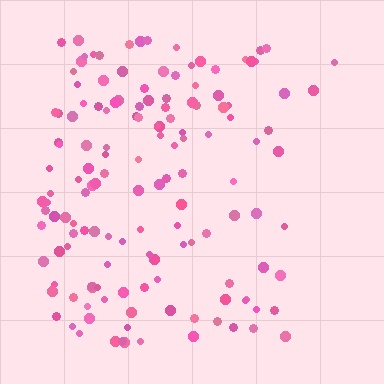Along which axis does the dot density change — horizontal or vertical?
Horizontal.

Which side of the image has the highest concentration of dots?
The left.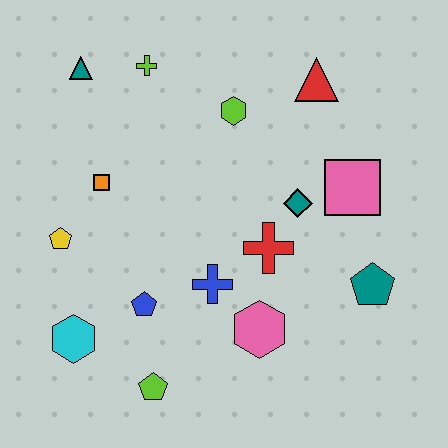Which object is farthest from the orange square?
The teal pentagon is farthest from the orange square.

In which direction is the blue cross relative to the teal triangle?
The blue cross is below the teal triangle.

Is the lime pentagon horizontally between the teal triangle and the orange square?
No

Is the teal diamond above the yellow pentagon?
Yes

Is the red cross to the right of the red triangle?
No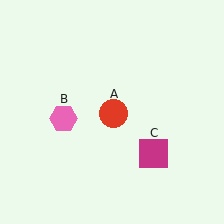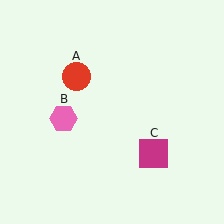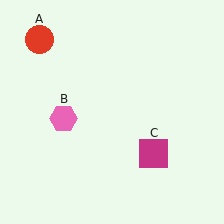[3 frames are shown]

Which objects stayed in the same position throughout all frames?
Pink hexagon (object B) and magenta square (object C) remained stationary.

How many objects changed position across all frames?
1 object changed position: red circle (object A).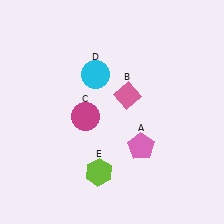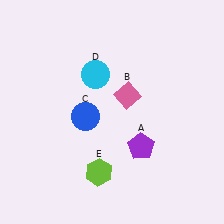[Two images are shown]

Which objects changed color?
A changed from pink to purple. C changed from magenta to blue.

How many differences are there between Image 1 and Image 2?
There are 2 differences between the two images.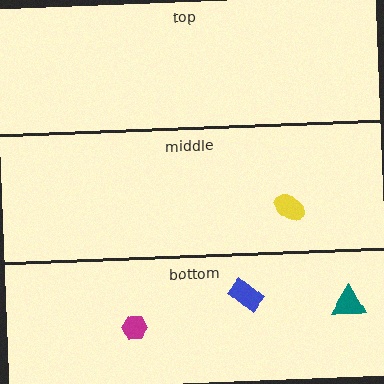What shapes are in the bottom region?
The magenta hexagon, the teal triangle, the blue rectangle.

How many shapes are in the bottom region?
3.